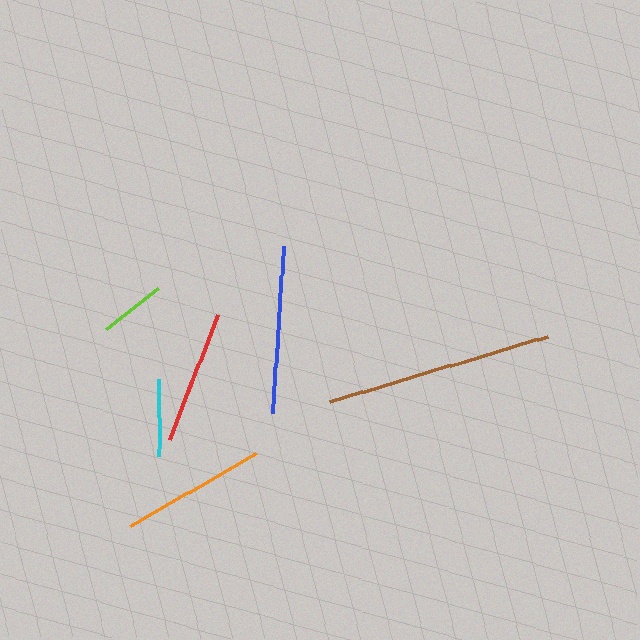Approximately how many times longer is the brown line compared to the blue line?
The brown line is approximately 1.4 times the length of the blue line.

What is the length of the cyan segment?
The cyan segment is approximately 77 pixels long.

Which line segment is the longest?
The brown line is the longest at approximately 228 pixels.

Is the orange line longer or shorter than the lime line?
The orange line is longer than the lime line.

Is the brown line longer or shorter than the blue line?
The brown line is longer than the blue line.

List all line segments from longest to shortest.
From longest to shortest: brown, blue, orange, red, cyan, lime.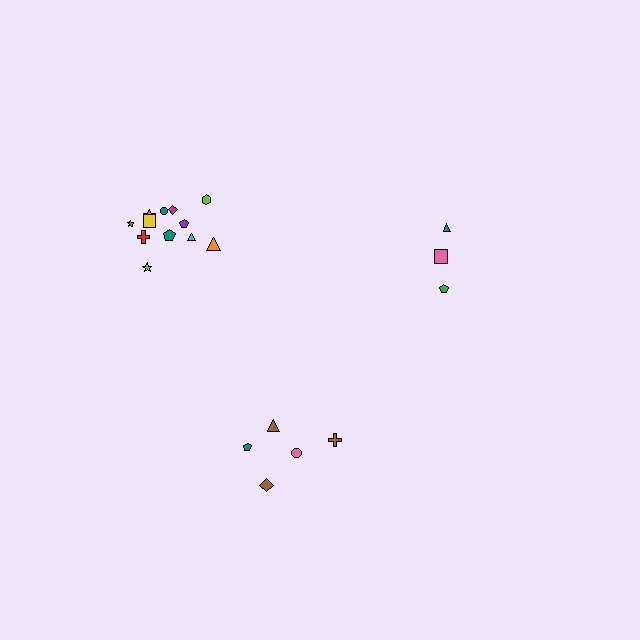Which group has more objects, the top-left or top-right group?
The top-left group.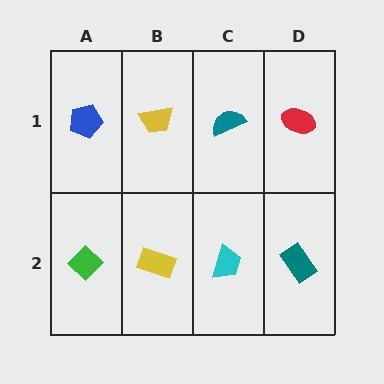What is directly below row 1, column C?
A cyan trapezoid.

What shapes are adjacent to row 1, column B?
A yellow rectangle (row 2, column B), a blue pentagon (row 1, column A), a teal semicircle (row 1, column C).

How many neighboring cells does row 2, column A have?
2.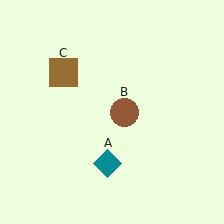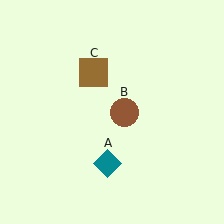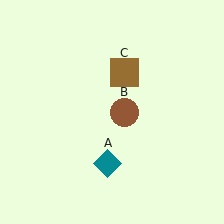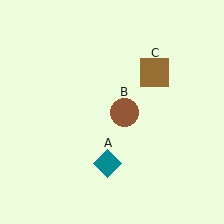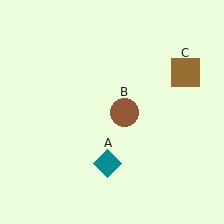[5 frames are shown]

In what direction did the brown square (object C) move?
The brown square (object C) moved right.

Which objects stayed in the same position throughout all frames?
Teal diamond (object A) and brown circle (object B) remained stationary.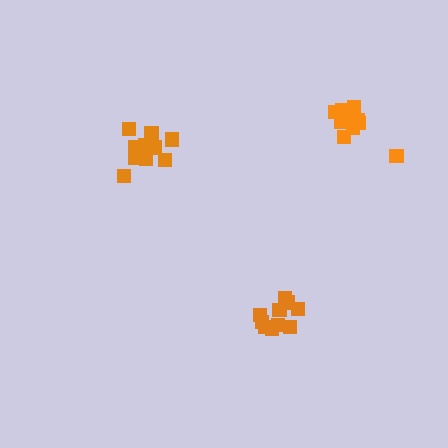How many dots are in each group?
Group 1: 10 dots, Group 2: 11 dots, Group 3: 11 dots (32 total).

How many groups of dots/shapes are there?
There are 3 groups.